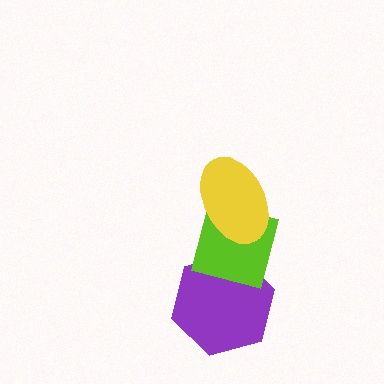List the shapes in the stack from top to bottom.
From top to bottom: the yellow ellipse, the lime square, the purple hexagon.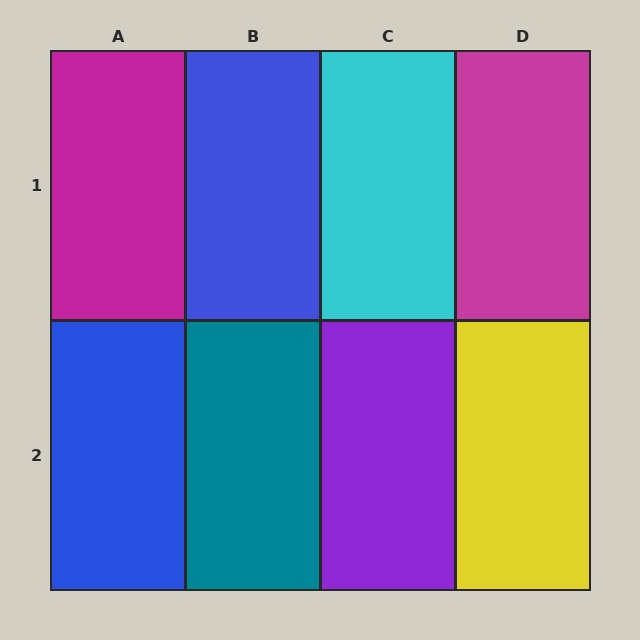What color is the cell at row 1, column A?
Magenta.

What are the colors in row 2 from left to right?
Blue, teal, purple, yellow.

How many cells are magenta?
2 cells are magenta.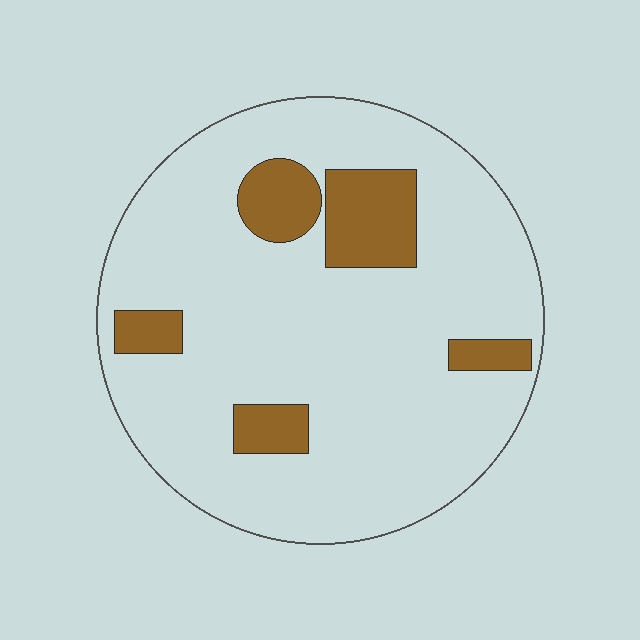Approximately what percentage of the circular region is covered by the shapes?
Approximately 15%.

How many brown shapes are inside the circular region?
5.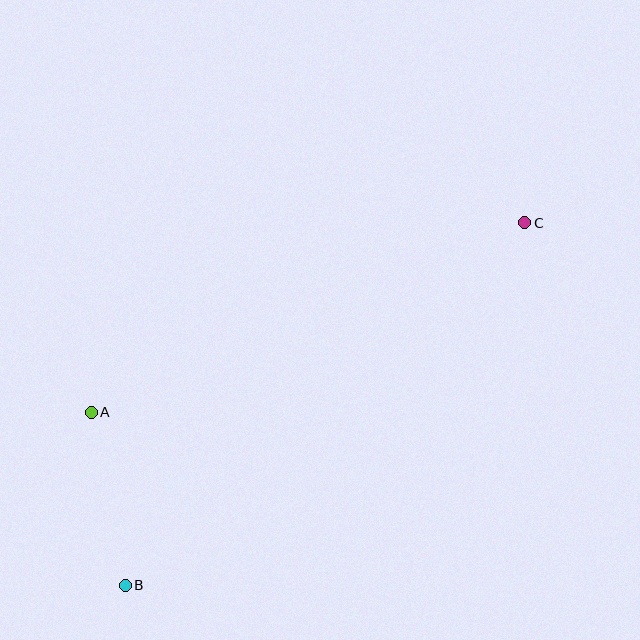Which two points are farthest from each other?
Points B and C are farthest from each other.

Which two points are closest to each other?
Points A and B are closest to each other.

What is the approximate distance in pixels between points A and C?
The distance between A and C is approximately 473 pixels.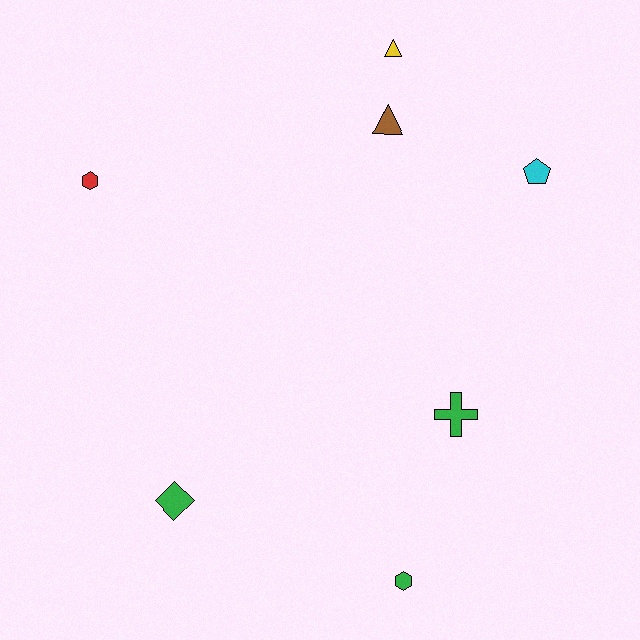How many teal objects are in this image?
There are no teal objects.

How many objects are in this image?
There are 7 objects.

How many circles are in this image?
There are no circles.